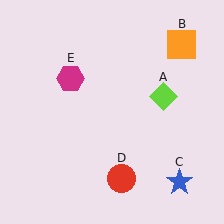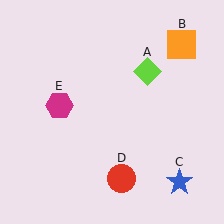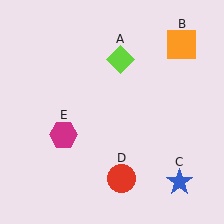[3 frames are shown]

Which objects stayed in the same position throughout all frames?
Orange square (object B) and blue star (object C) and red circle (object D) remained stationary.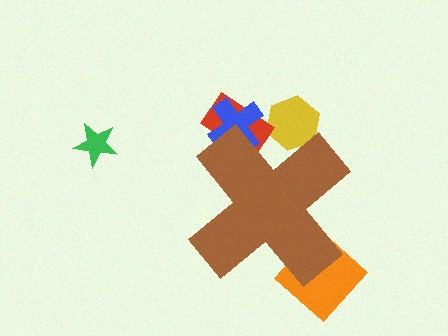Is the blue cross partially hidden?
Yes, the blue cross is partially hidden behind the brown cross.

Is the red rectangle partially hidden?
Yes, the red rectangle is partially hidden behind the brown cross.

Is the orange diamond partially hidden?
Yes, the orange diamond is partially hidden behind the brown cross.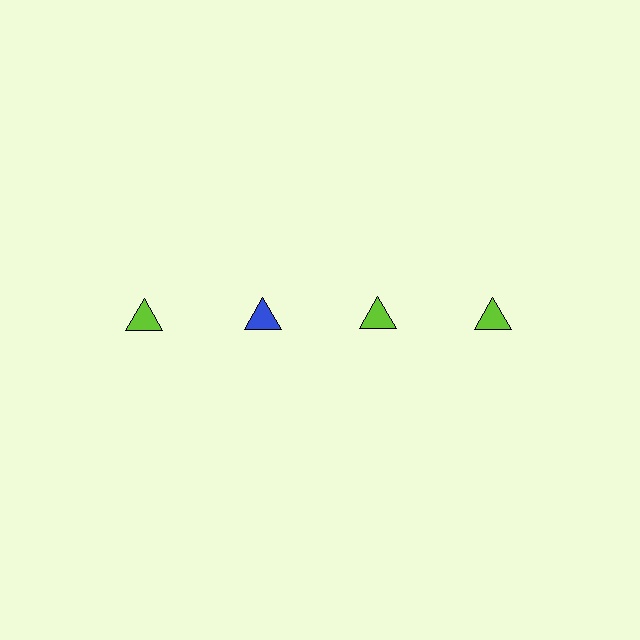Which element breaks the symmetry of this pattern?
The blue triangle in the top row, second from left column breaks the symmetry. All other shapes are lime triangles.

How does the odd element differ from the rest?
It has a different color: blue instead of lime.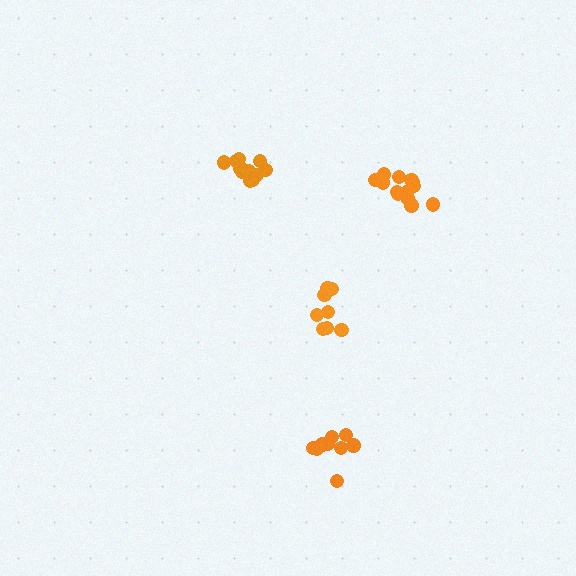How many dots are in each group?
Group 1: 12 dots, Group 2: 9 dots, Group 3: 13 dots, Group 4: 8 dots (42 total).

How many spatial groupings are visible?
There are 4 spatial groupings.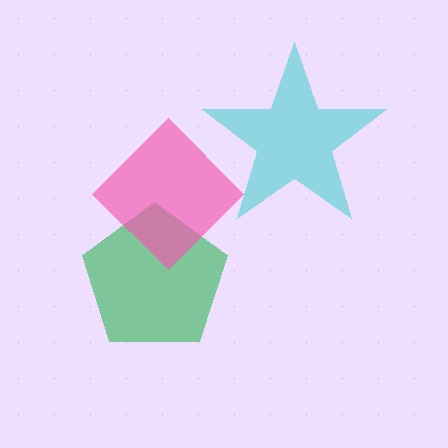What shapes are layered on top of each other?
The layered shapes are: a cyan star, a green pentagon, a pink diamond.